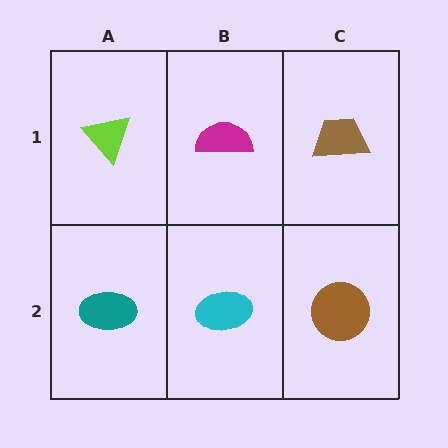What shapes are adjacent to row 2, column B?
A magenta semicircle (row 1, column B), a teal ellipse (row 2, column A), a brown circle (row 2, column C).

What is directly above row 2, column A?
A lime triangle.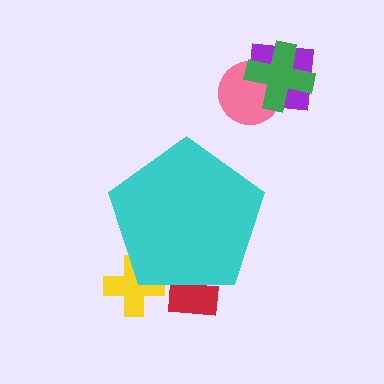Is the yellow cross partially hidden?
Yes, the yellow cross is partially hidden behind the cyan pentagon.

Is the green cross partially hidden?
No, the green cross is fully visible.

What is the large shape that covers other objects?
A cyan pentagon.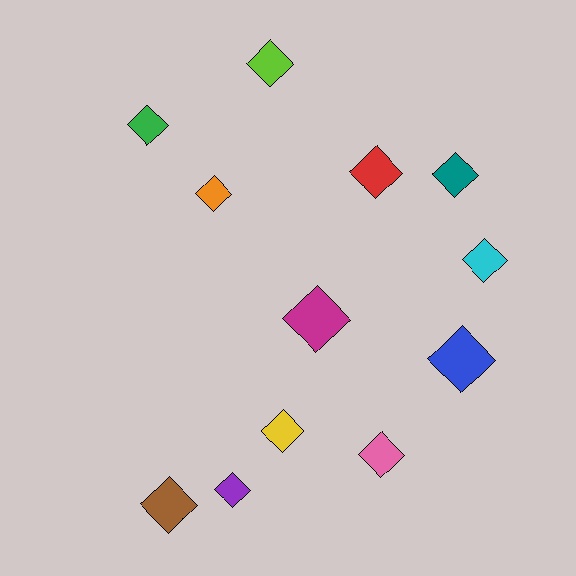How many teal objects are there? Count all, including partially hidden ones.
There is 1 teal object.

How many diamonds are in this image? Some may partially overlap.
There are 12 diamonds.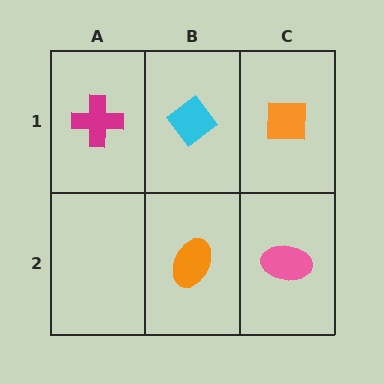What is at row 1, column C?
An orange square.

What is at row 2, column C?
A pink ellipse.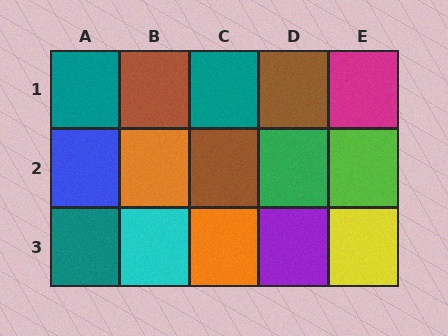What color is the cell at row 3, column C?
Orange.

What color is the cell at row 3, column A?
Teal.